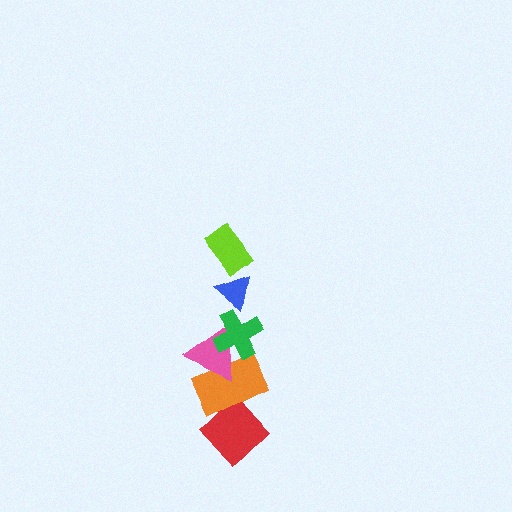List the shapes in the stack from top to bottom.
From top to bottom: the lime rectangle, the blue triangle, the green cross, the pink triangle, the orange rectangle, the red diamond.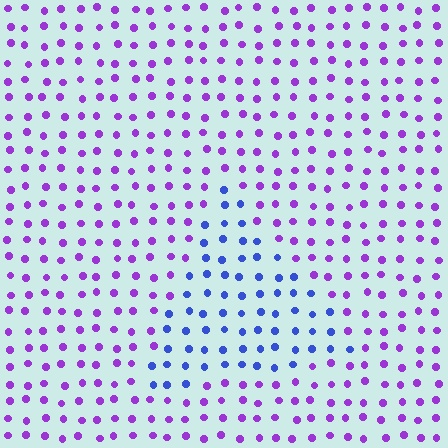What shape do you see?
I see a triangle.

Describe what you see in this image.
The image is filled with small purple elements in a uniform arrangement. A triangle-shaped region is visible where the elements are tinted to a slightly different hue, forming a subtle color boundary.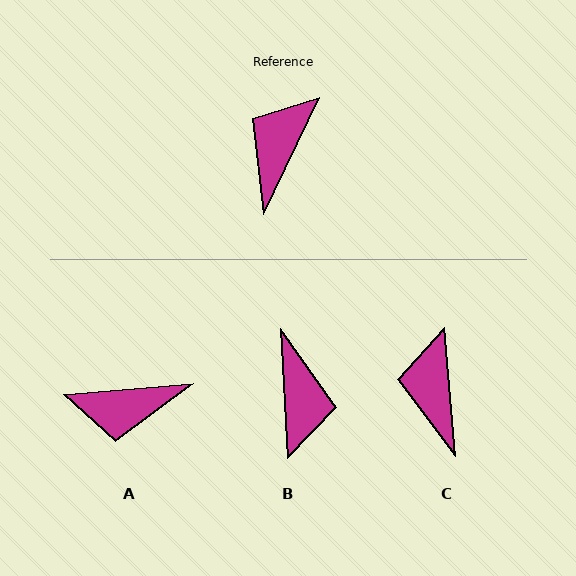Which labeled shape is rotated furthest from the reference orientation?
B, about 151 degrees away.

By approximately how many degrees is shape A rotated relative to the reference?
Approximately 120 degrees counter-clockwise.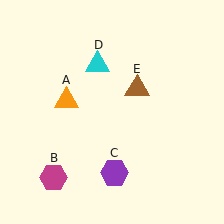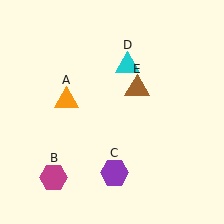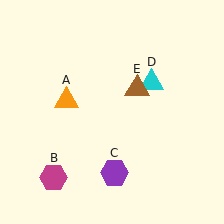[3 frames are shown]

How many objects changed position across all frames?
1 object changed position: cyan triangle (object D).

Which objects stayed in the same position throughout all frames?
Orange triangle (object A) and magenta hexagon (object B) and purple hexagon (object C) and brown triangle (object E) remained stationary.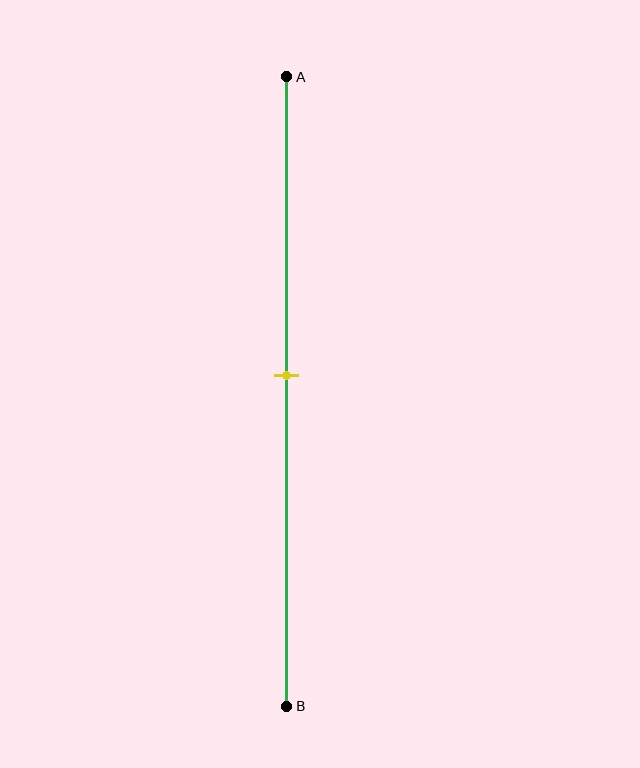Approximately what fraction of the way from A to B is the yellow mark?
The yellow mark is approximately 45% of the way from A to B.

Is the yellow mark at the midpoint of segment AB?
Yes, the mark is approximately at the midpoint.